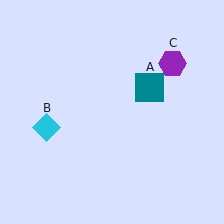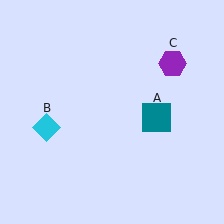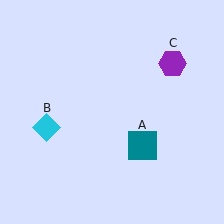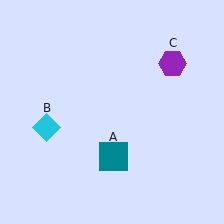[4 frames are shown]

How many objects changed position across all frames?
1 object changed position: teal square (object A).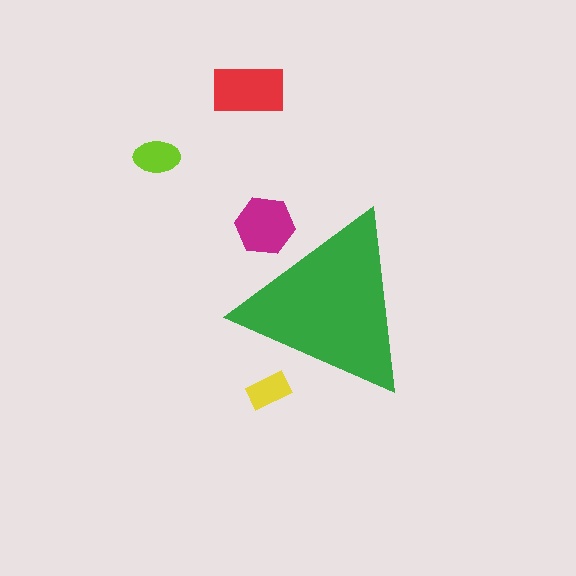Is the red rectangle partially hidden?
No, the red rectangle is fully visible.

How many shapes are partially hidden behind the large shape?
2 shapes are partially hidden.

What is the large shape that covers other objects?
A green triangle.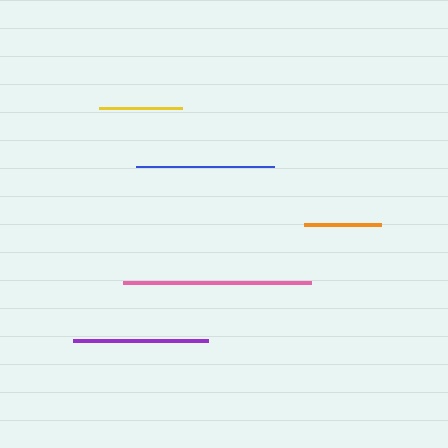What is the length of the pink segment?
The pink segment is approximately 187 pixels long.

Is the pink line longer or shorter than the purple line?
The pink line is longer than the purple line.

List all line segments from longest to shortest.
From longest to shortest: pink, blue, purple, yellow, orange.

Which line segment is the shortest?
The orange line is the shortest at approximately 77 pixels.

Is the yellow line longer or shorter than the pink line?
The pink line is longer than the yellow line.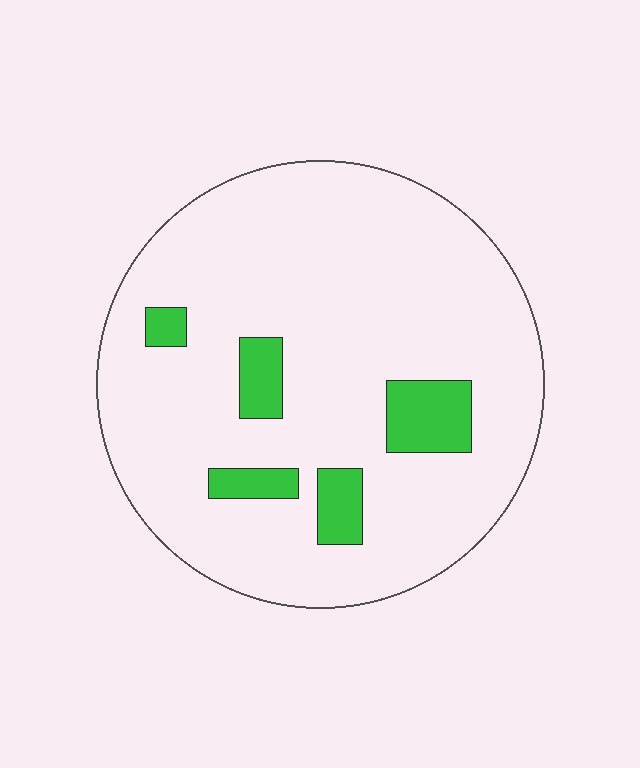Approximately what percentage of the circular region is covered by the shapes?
Approximately 10%.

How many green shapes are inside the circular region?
5.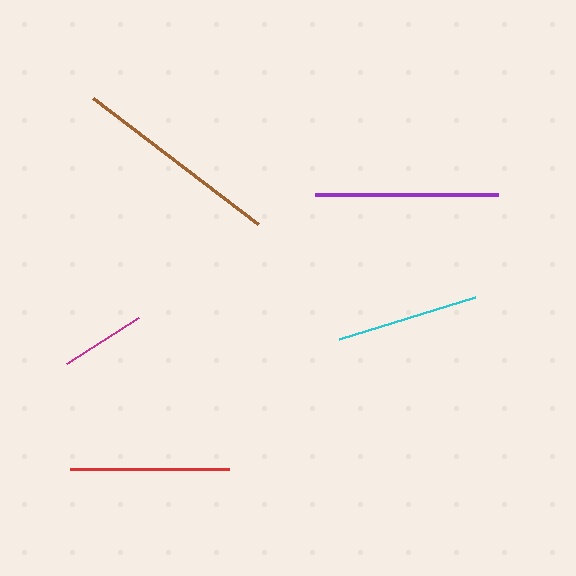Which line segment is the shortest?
The magenta line is the shortest at approximately 85 pixels.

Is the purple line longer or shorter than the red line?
The purple line is longer than the red line.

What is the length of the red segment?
The red segment is approximately 159 pixels long.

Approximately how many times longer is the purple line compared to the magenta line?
The purple line is approximately 2.1 times the length of the magenta line.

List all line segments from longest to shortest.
From longest to shortest: brown, purple, red, cyan, magenta.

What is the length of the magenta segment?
The magenta segment is approximately 85 pixels long.